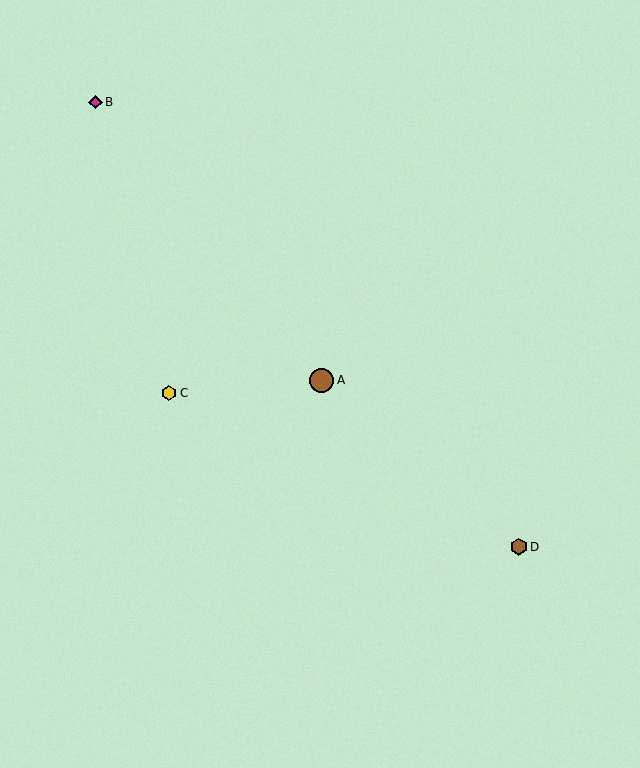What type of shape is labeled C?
Shape C is a yellow hexagon.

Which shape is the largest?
The brown circle (labeled A) is the largest.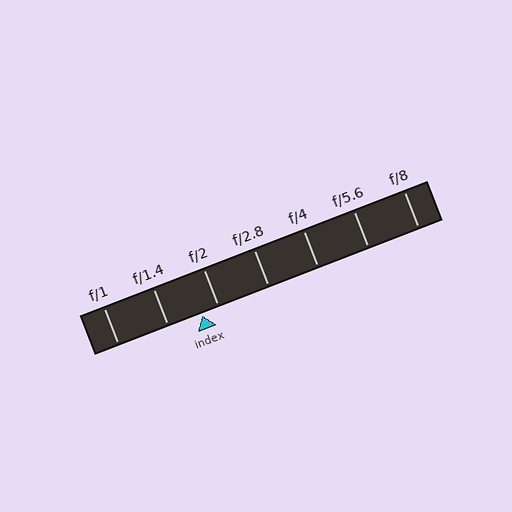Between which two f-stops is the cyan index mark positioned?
The index mark is between f/1.4 and f/2.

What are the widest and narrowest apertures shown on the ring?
The widest aperture shown is f/1 and the narrowest is f/8.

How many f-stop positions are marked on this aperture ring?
There are 7 f-stop positions marked.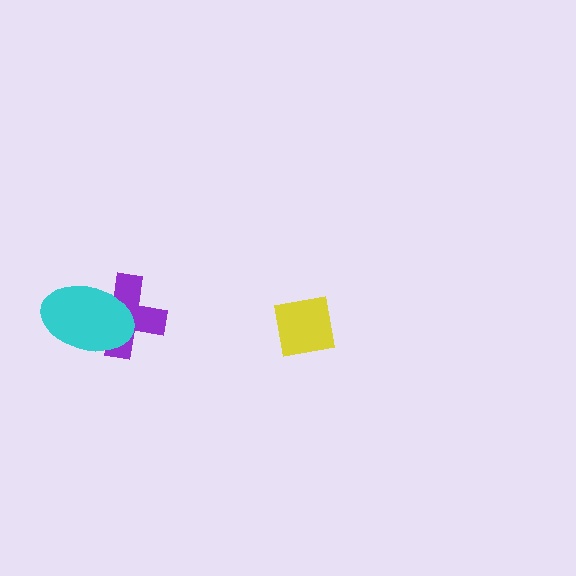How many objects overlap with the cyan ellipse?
1 object overlaps with the cyan ellipse.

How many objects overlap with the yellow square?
0 objects overlap with the yellow square.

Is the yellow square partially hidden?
No, no other shape covers it.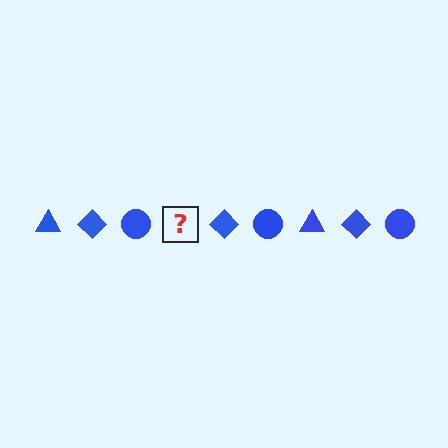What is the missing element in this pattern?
The missing element is a blue triangle.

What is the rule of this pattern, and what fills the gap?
The rule is that the pattern cycles through triangle, diamond, circle shapes in blue. The gap should be filled with a blue triangle.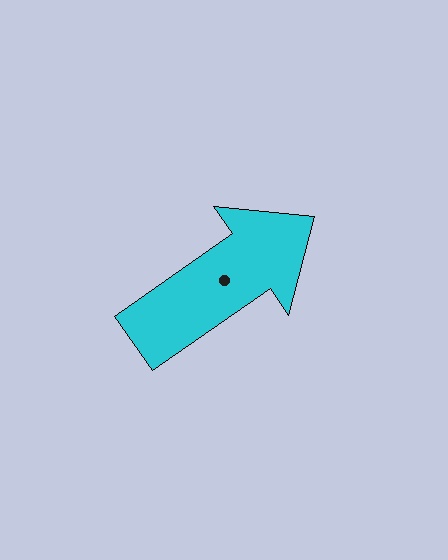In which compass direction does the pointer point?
Northeast.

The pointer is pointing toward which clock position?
Roughly 2 o'clock.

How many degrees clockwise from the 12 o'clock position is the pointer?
Approximately 55 degrees.